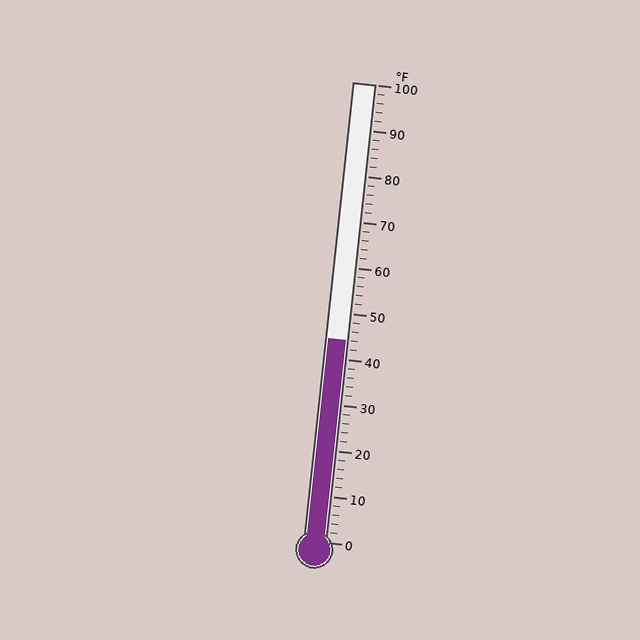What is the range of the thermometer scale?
The thermometer scale ranges from 0°F to 100°F.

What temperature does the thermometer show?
The thermometer shows approximately 44°F.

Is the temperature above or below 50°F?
The temperature is below 50°F.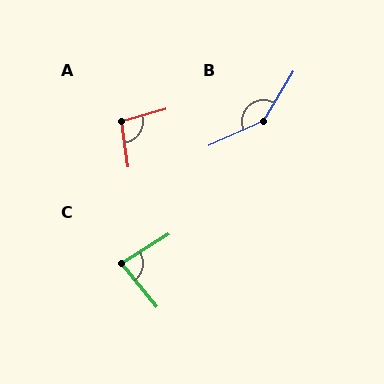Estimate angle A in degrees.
Approximately 98 degrees.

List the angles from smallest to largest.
C (83°), A (98°), B (145°).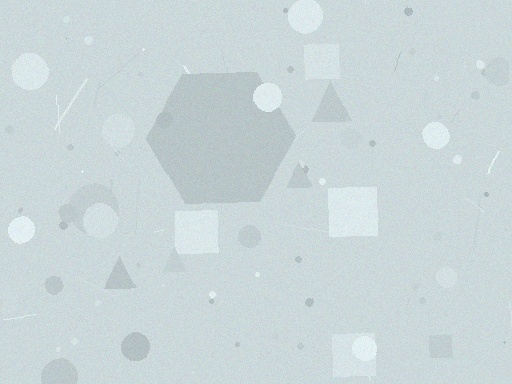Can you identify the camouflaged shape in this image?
The camouflaged shape is a hexagon.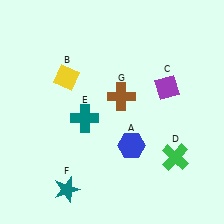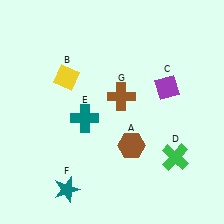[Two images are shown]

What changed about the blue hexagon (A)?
In Image 1, A is blue. In Image 2, it changed to brown.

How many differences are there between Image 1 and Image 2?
There is 1 difference between the two images.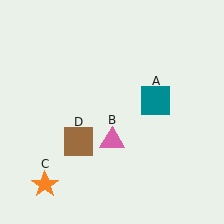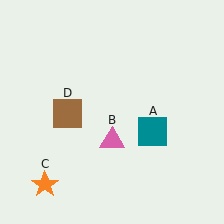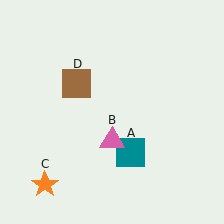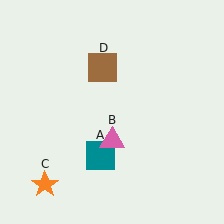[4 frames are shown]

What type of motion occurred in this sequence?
The teal square (object A), brown square (object D) rotated clockwise around the center of the scene.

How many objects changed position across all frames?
2 objects changed position: teal square (object A), brown square (object D).